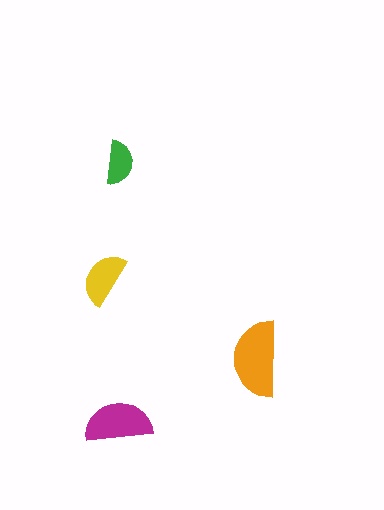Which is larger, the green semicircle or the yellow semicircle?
The yellow one.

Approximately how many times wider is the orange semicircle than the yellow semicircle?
About 1.5 times wider.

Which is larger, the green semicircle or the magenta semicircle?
The magenta one.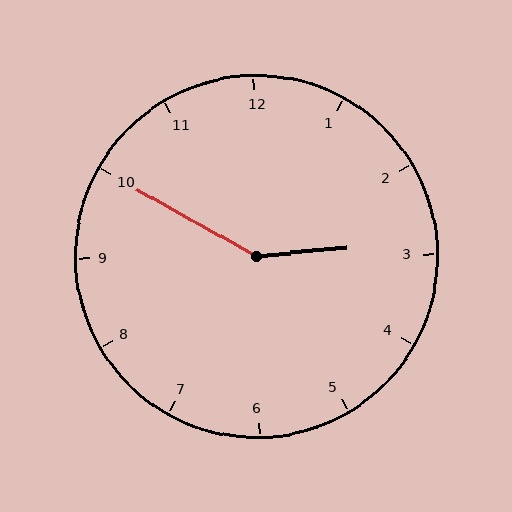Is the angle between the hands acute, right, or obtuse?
It is obtuse.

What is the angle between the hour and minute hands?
Approximately 145 degrees.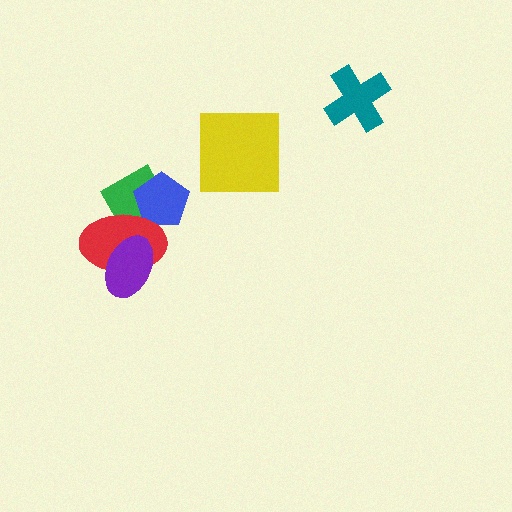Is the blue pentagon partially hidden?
Yes, it is partially covered by another shape.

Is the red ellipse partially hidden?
Yes, it is partially covered by another shape.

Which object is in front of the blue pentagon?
The red ellipse is in front of the blue pentagon.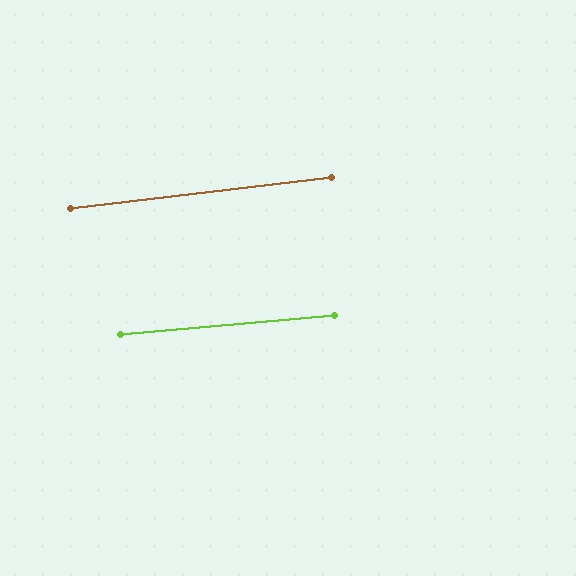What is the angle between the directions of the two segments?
Approximately 2 degrees.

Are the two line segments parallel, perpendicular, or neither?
Parallel — their directions differ by only 1.6°.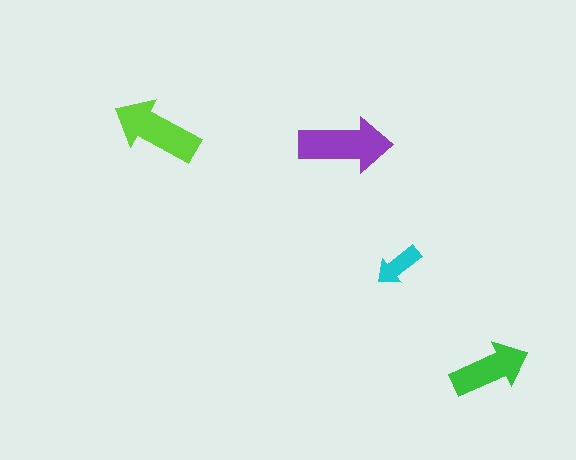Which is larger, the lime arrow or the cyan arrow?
The lime one.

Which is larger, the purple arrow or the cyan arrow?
The purple one.